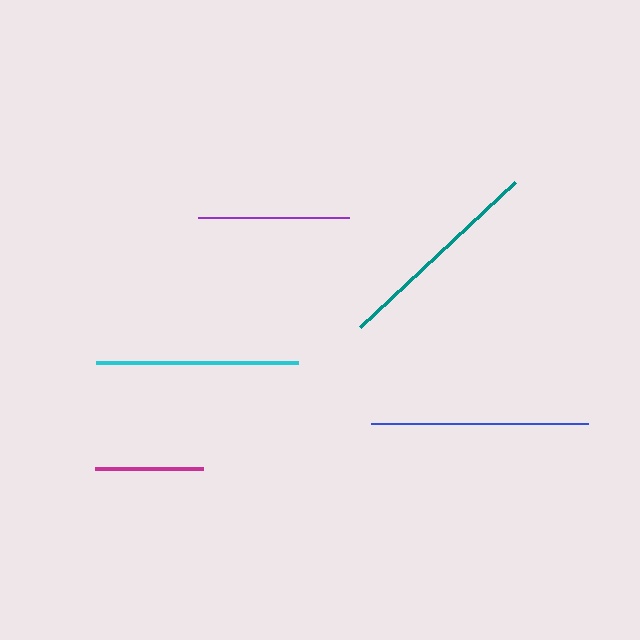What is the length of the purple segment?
The purple segment is approximately 151 pixels long.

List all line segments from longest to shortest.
From longest to shortest: blue, teal, cyan, purple, magenta.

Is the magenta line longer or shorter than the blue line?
The blue line is longer than the magenta line.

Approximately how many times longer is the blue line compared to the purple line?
The blue line is approximately 1.4 times the length of the purple line.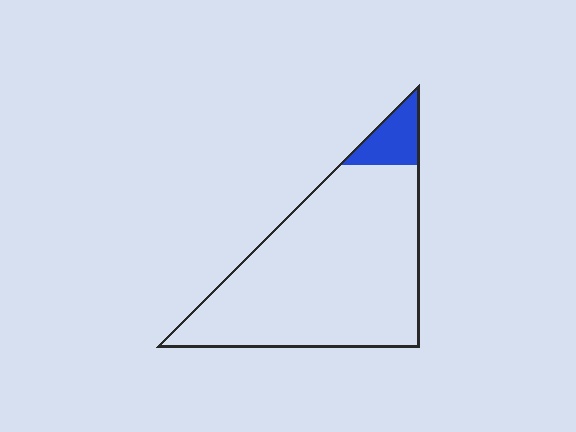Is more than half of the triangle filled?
No.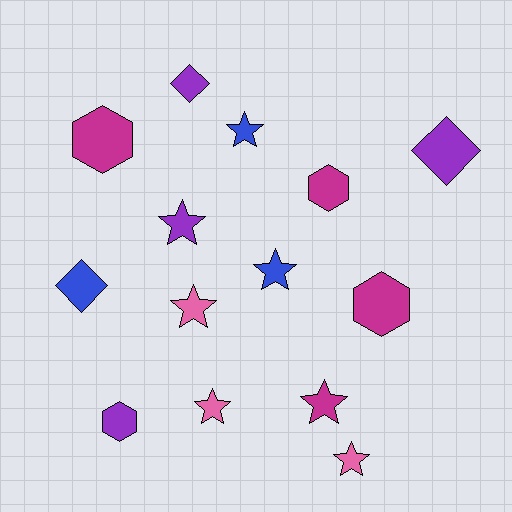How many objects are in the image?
There are 14 objects.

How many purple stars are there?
There is 1 purple star.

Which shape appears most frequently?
Star, with 7 objects.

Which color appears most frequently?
Purple, with 4 objects.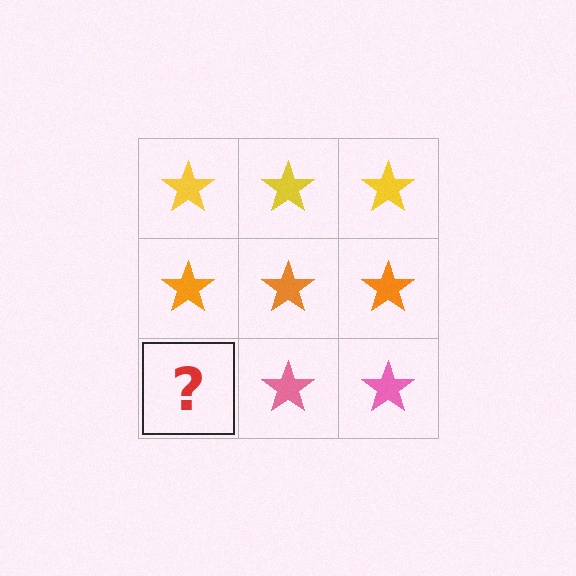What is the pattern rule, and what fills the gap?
The rule is that each row has a consistent color. The gap should be filled with a pink star.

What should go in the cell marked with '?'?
The missing cell should contain a pink star.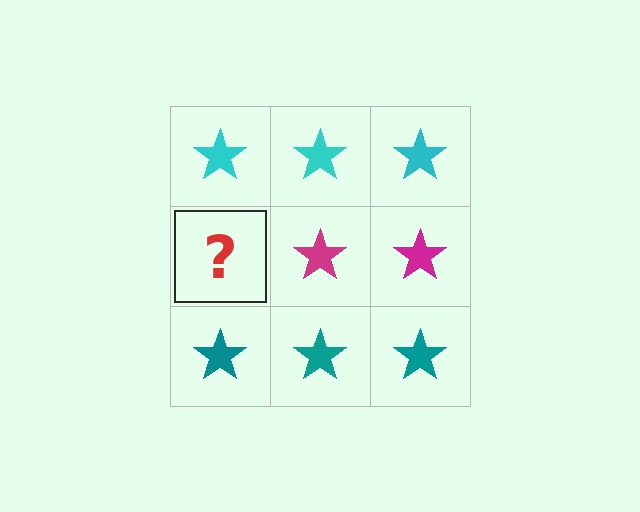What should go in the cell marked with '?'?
The missing cell should contain a magenta star.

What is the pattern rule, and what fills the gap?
The rule is that each row has a consistent color. The gap should be filled with a magenta star.